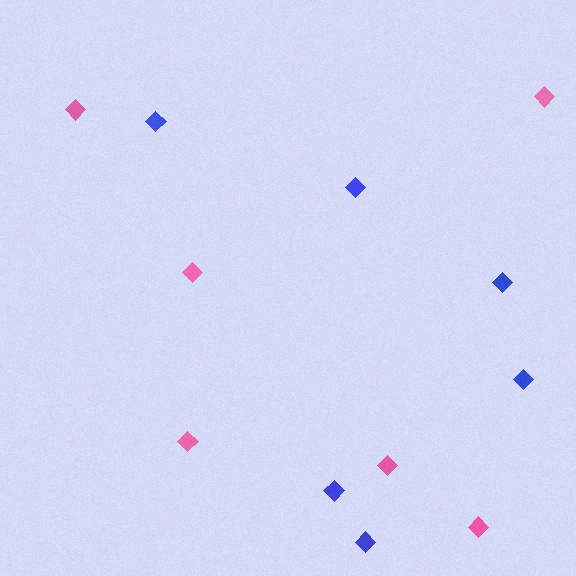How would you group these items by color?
There are 2 groups: one group of blue diamonds (6) and one group of pink diamonds (6).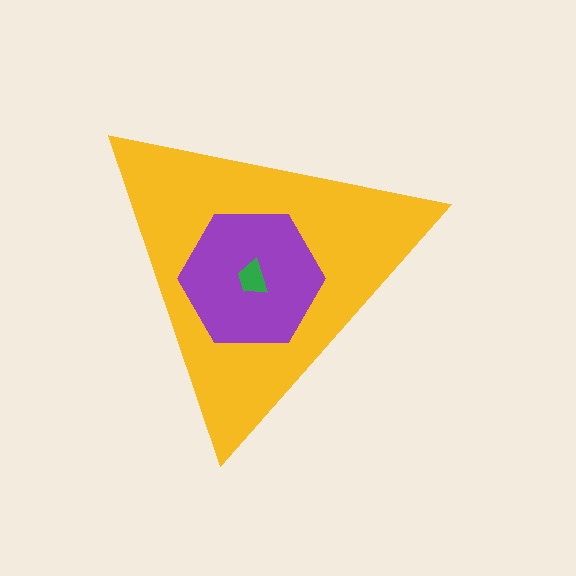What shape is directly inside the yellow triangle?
The purple hexagon.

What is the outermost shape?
The yellow triangle.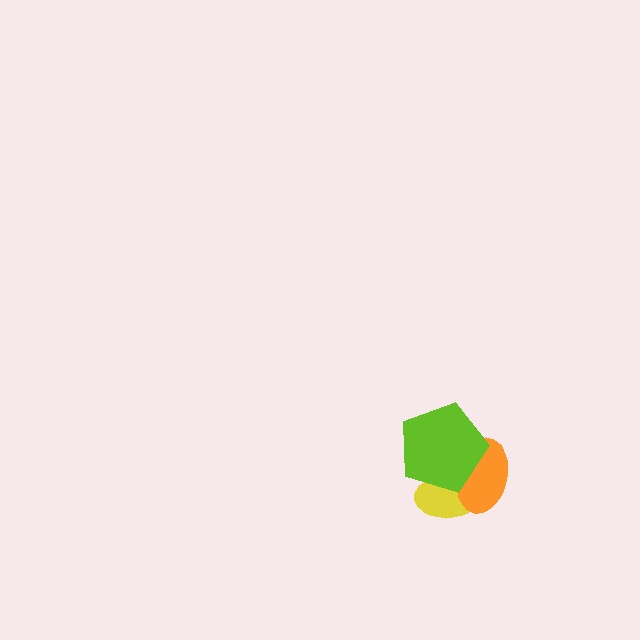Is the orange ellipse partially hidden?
Yes, it is partially covered by another shape.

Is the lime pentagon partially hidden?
No, no other shape covers it.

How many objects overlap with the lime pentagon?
2 objects overlap with the lime pentagon.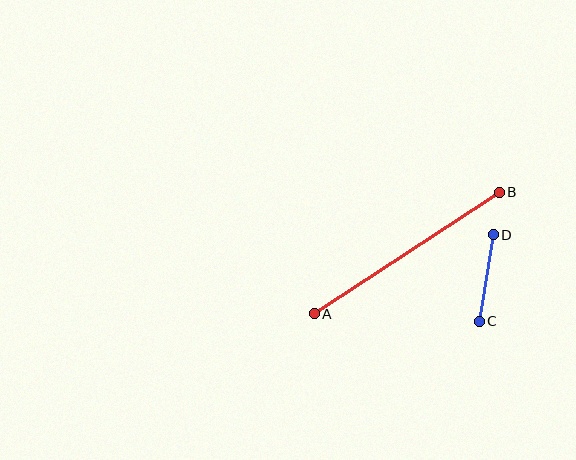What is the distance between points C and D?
The distance is approximately 88 pixels.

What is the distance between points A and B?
The distance is approximately 221 pixels.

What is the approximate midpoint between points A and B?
The midpoint is at approximately (407, 253) pixels.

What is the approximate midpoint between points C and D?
The midpoint is at approximately (486, 278) pixels.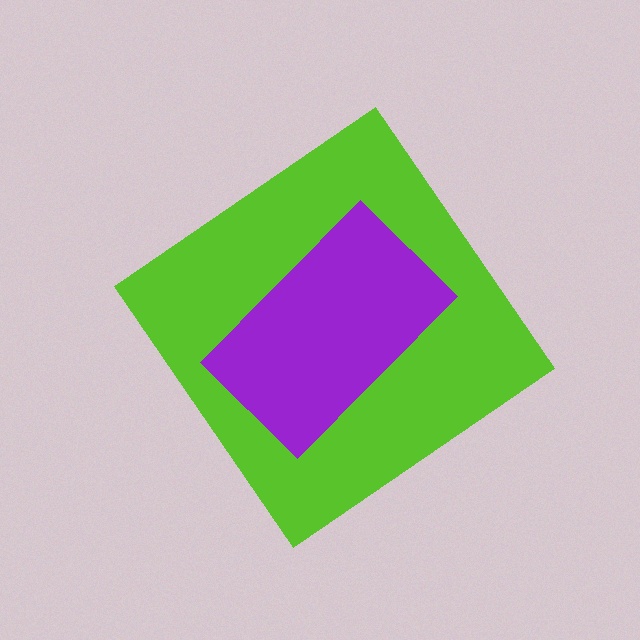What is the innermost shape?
The purple rectangle.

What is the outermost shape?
The lime diamond.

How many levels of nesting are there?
2.